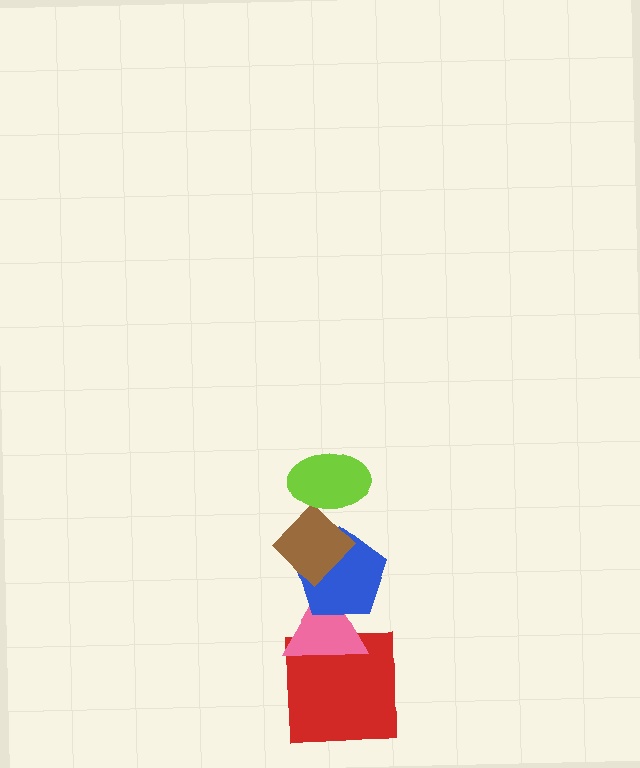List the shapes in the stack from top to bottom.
From top to bottom: the lime ellipse, the brown diamond, the blue pentagon, the pink triangle, the red square.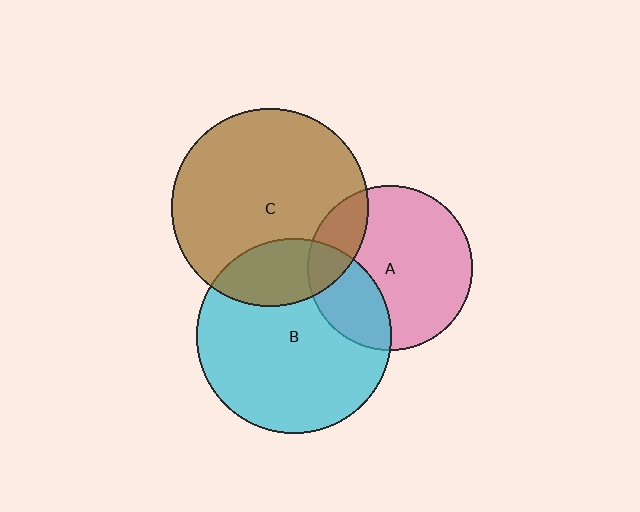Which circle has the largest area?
Circle C (brown).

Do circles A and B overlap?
Yes.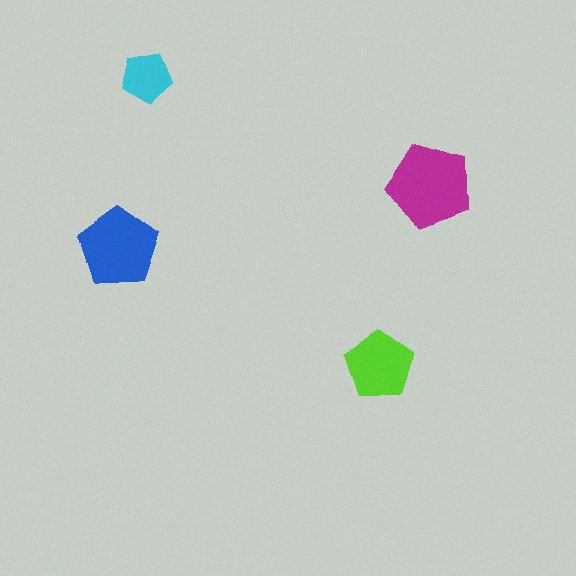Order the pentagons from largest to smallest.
the magenta one, the blue one, the lime one, the cyan one.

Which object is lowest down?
The lime pentagon is bottommost.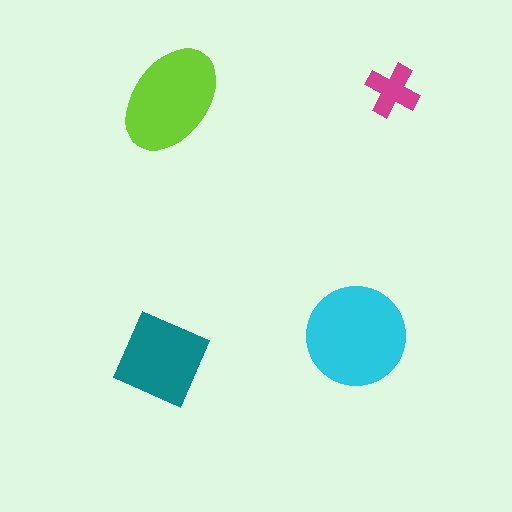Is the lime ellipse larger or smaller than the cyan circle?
Smaller.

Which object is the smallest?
The magenta cross.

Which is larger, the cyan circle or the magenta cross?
The cyan circle.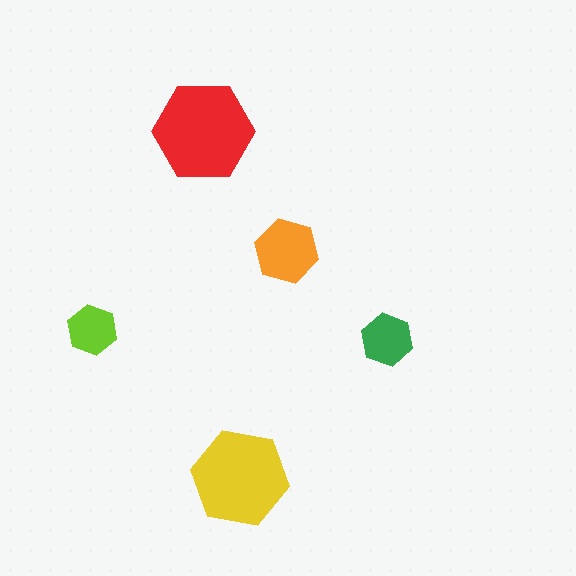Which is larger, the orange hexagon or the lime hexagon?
The orange one.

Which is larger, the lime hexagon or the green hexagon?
The green one.